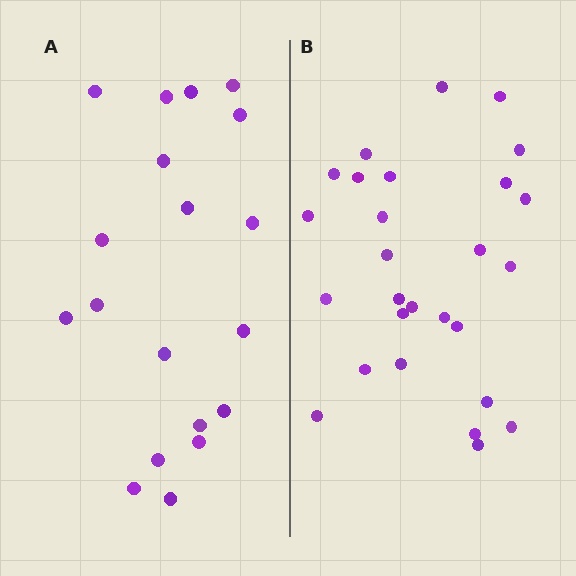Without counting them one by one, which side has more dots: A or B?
Region B (the right region) has more dots.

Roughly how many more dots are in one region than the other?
Region B has roughly 8 or so more dots than region A.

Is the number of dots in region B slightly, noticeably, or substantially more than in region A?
Region B has noticeably more, but not dramatically so. The ratio is roughly 1.4 to 1.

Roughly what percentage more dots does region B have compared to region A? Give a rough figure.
About 40% more.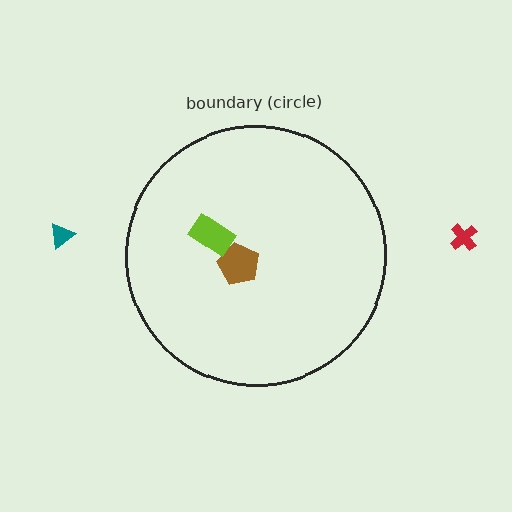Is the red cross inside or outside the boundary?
Outside.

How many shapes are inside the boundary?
2 inside, 2 outside.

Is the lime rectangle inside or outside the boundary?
Inside.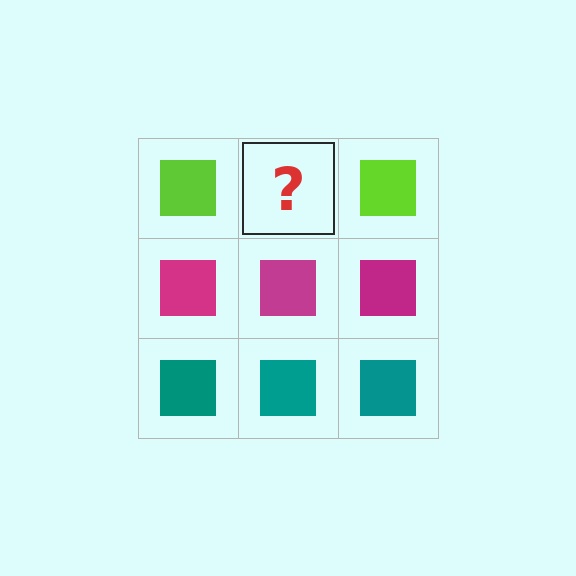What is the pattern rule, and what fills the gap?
The rule is that each row has a consistent color. The gap should be filled with a lime square.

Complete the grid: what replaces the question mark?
The question mark should be replaced with a lime square.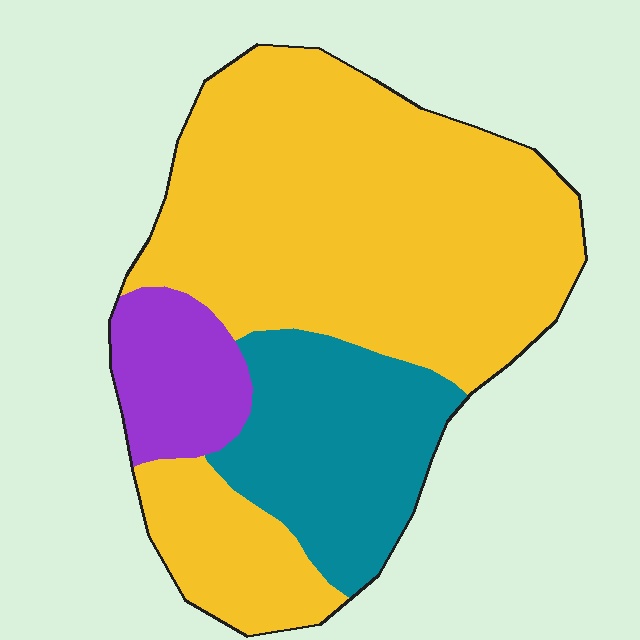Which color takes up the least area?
Purple, at roughly 10%.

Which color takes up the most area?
Yellow, at roughly 65%.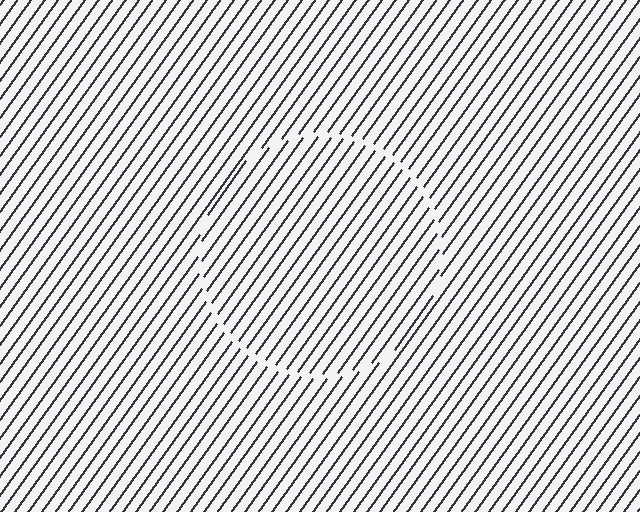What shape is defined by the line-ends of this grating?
An illusory circle. The interior of the shape contains the same grating, shifted by half a period — the contour is defined by the phase discontinuity where line-ends from the inner and outer gratings abut.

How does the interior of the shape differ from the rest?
The interior of the shape contains the same grating, shifted by half a period — the contour is defined by the phase discontinuity where line-ends from the inner and outer gratings abut.